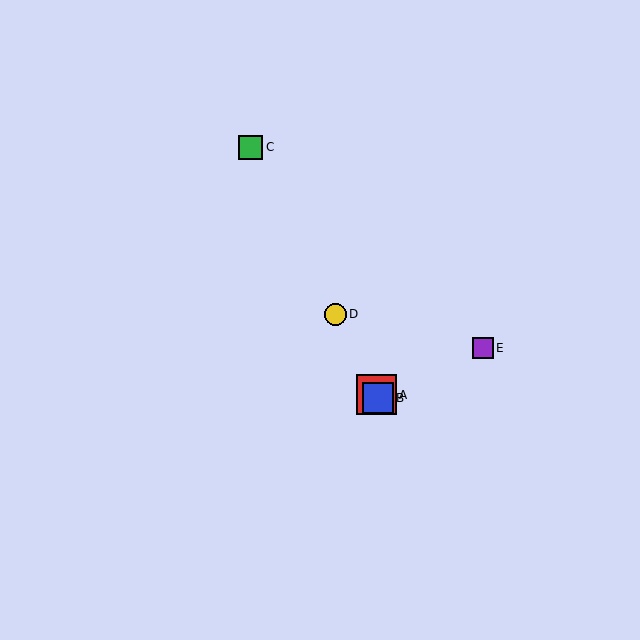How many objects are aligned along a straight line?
4 objects (A, B, C, D) are aligned along a straight line.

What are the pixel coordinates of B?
Object B is at (378, 398).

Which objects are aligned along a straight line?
Objects A, B, C, D are aligned along a straight line.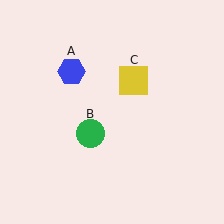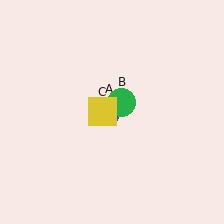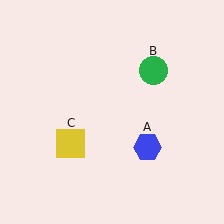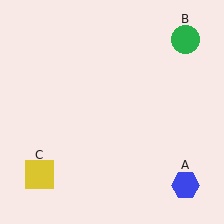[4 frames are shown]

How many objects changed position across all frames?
3 objects changed position: blue hexagon (object A), green circle (object B), yellow square (object C).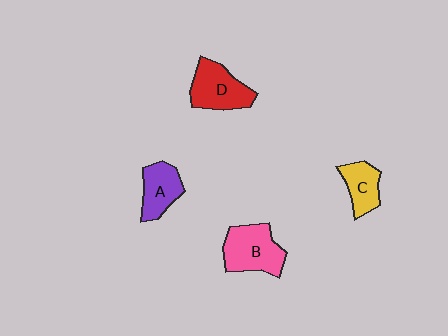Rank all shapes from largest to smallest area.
From largest to smallest: B (pink), D (red), A (purple), C (yellow).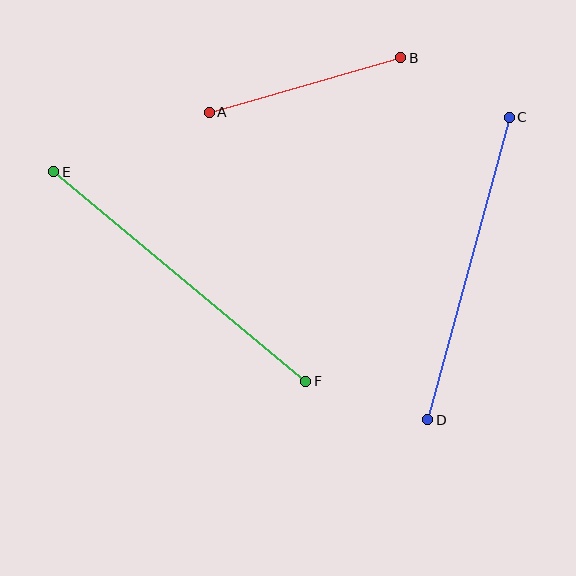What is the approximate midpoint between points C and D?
The midpoint is at approximately (469, 269) pixels.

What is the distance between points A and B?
The distance is approximately 199 pixels.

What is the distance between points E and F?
The distance is approximately 328 pixels.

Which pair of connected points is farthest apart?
Points E and F are farthest apart.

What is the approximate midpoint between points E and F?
The midpoint is at approximately (180, 277) pixels.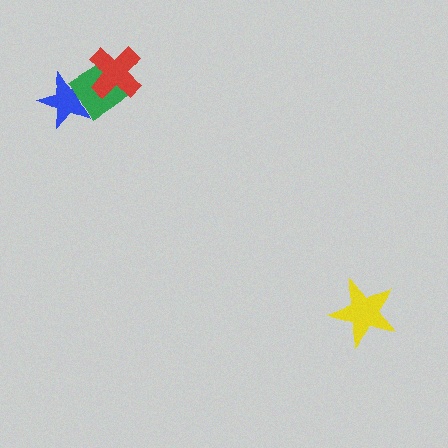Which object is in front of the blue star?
The green diamond is in front of the blue star.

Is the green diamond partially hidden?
Yes, it is partially covered by another shape.